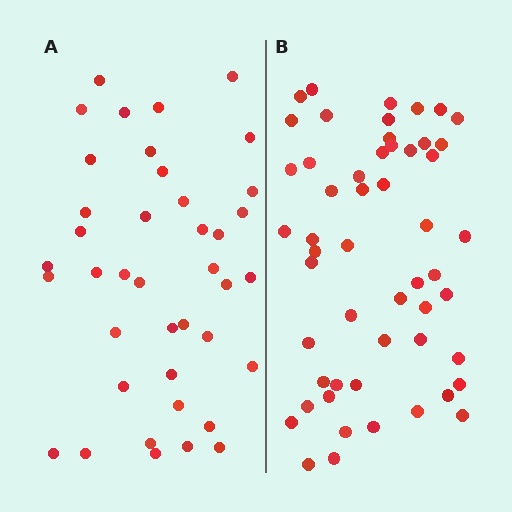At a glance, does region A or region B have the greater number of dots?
Region B (the right region) has more dots.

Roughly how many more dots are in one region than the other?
Region B has approximately 15 more dots than region A.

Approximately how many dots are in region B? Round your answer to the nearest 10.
About 50 dots. (The exact count is 53, which rounds to 50.)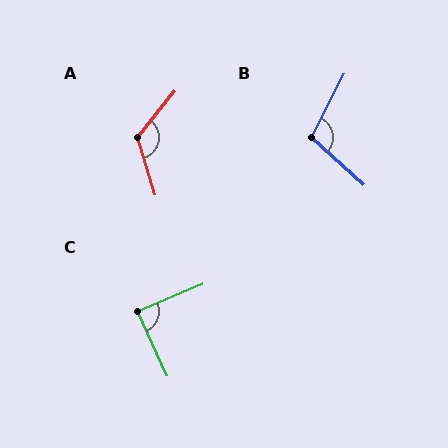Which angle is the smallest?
C, at approximately 89 degrees.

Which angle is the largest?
A, at approximately 124 degrees.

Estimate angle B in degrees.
Approximately 105 degrees.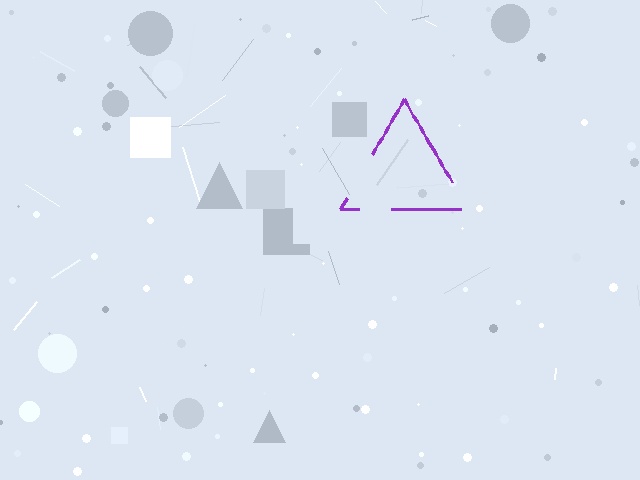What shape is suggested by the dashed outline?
The dashed outline suggests a triangle.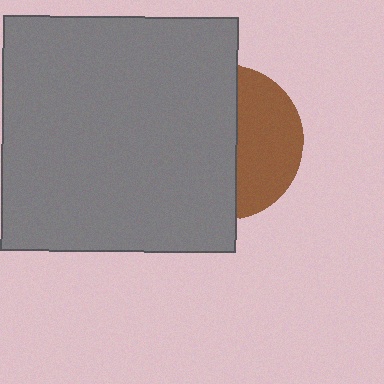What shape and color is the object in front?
The object in front is a gray square.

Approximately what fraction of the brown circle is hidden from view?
Roughly 60% of the brown circle is hidden behind the gray square.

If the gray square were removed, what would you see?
You would see the complete brown circle.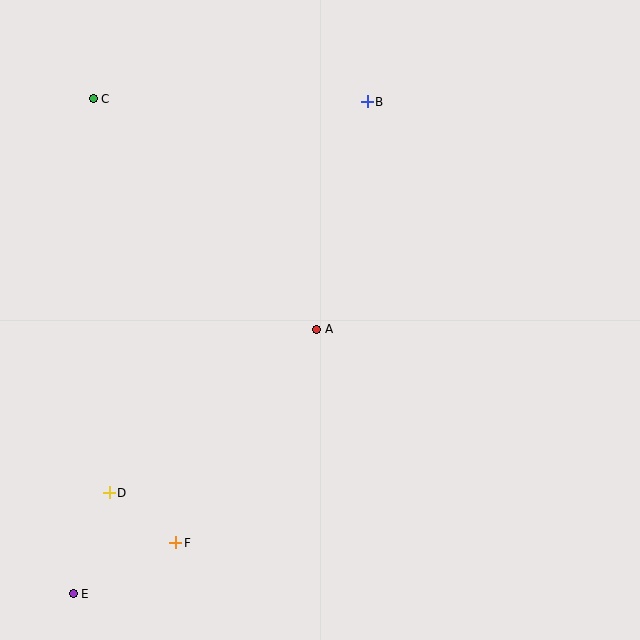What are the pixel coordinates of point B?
Point B is at (367, 102).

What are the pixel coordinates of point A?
Point A is at (317, 329).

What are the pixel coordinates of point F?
Point F is at (176, 543).